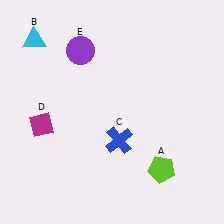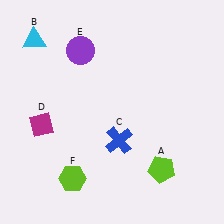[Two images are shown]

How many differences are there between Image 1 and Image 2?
There is 1 difference between the two images.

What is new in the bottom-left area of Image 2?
A lime hexagon (F) was added in the bottom-left area of Image 2.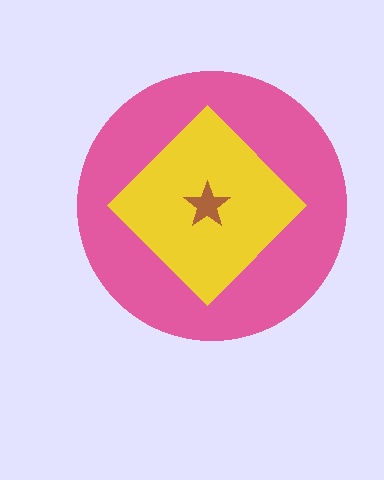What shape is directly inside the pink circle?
The yellow diamond.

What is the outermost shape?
The pink circle.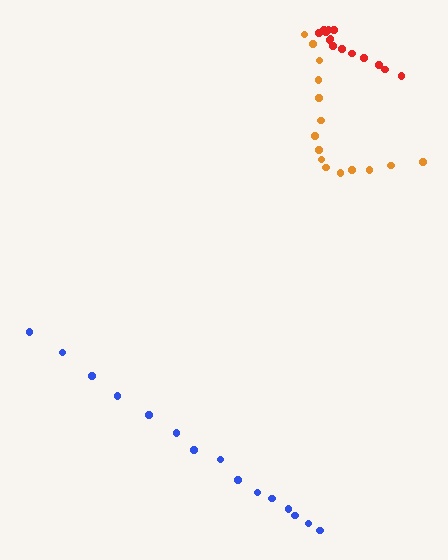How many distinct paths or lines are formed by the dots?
There are 3 distinct paths.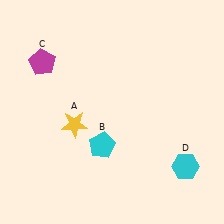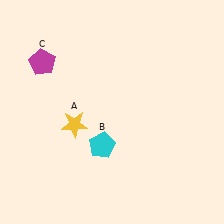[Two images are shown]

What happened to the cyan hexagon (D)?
The cyan hexagon (D) was removed in Image 2. It was in the bottom-right area of Image 1.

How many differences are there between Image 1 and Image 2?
There is 1 difference between the two images.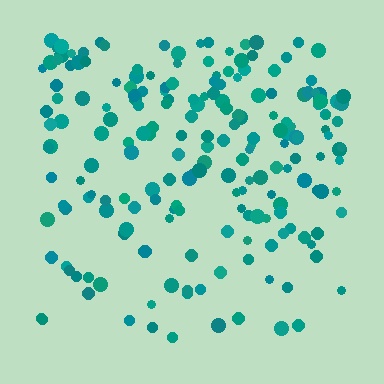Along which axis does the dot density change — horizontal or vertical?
Vertical.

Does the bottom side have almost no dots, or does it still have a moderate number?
Still a moderate number, just noticeably fewer than the top.